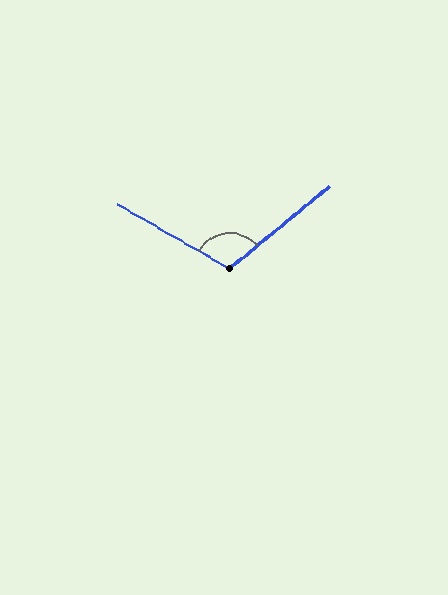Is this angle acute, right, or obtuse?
It is obtuse.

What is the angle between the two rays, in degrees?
Approximately 110 degrees.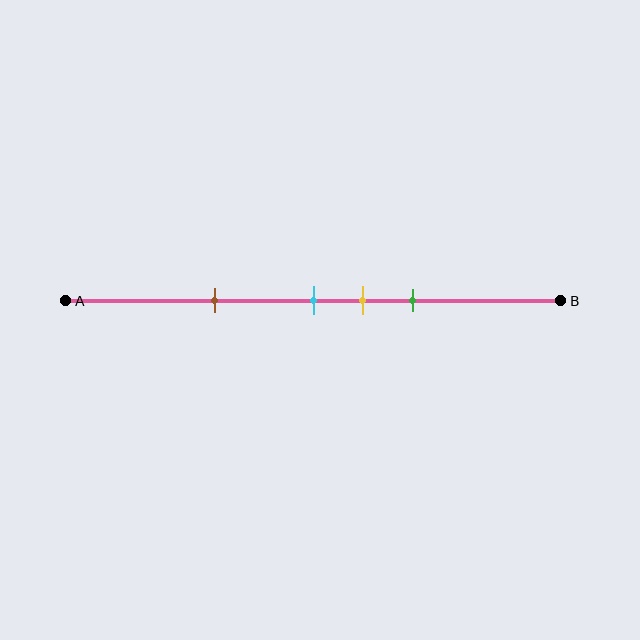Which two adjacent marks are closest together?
The cyan and yellow marks are the closest adjacent pair.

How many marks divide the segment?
There are 4 marks dividing the segment.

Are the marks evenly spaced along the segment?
No, the marks are not evenly spaced.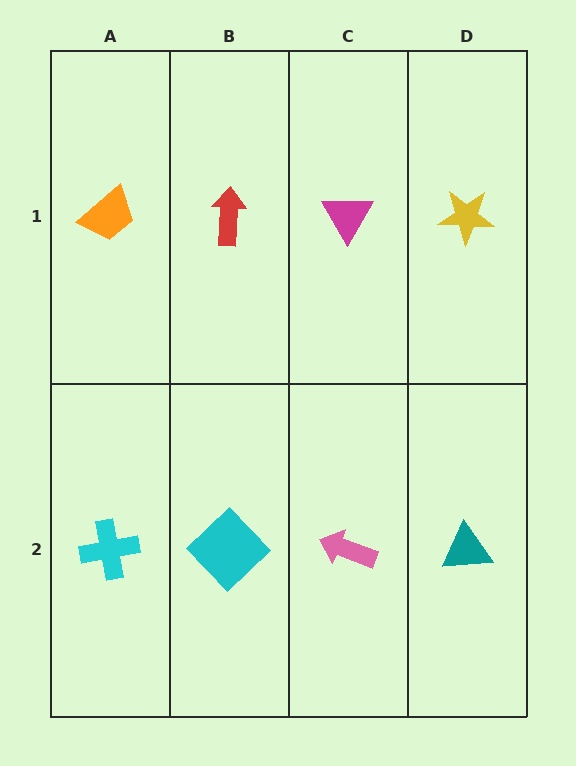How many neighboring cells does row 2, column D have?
2.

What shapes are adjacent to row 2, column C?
A magenta triangle (row 1, column C), a cyan diamond (row 2, column B), a teal triangle (row 2, column D).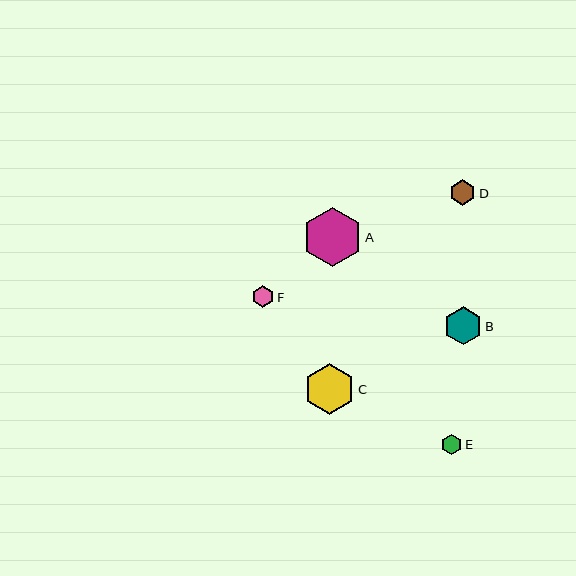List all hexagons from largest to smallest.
From largest to smallest: A, C, B, D, F, E.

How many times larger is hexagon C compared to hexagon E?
Hexagon C is approximately 2.5 times the size of hexagon E.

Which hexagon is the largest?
Hexagon A is the largest with a size of approximately 59 pixels.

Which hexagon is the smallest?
Hexagon E is the smallest with a size of approximately 21 pixels.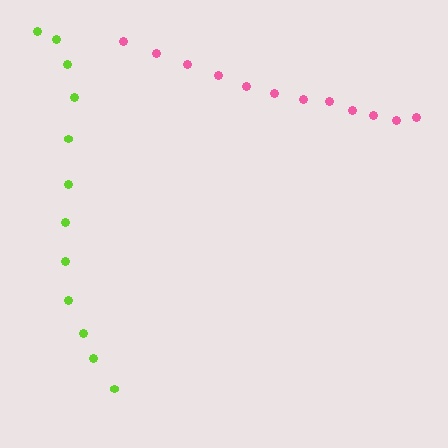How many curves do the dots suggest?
There are 2 distinct paths.